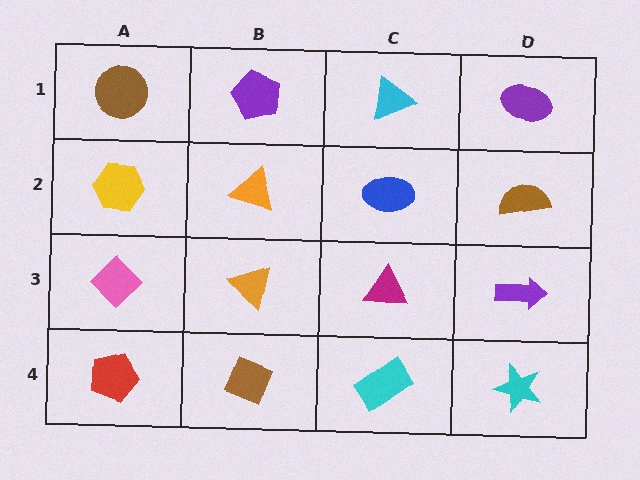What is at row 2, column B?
An orange triangle.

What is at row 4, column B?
A brown diamond.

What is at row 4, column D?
A cyan star.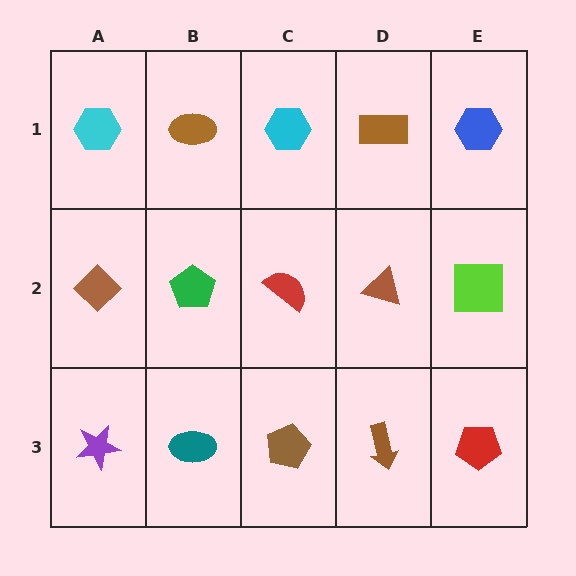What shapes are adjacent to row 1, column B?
A green pentagon (row 2, column B), a cyan hexagon (row 1, column A), a cyan hexagon (row 1, column C).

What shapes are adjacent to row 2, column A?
A cyan hexagon (row 1, column A), a purple star (row 3, column A), a green pentagon (row 2, column B).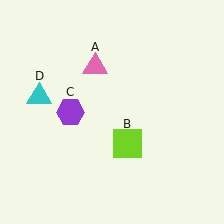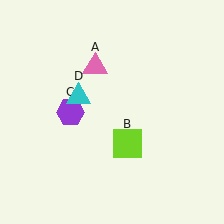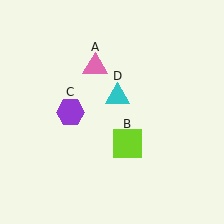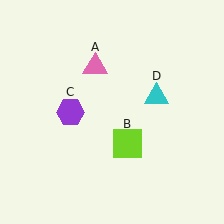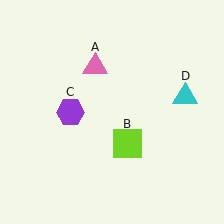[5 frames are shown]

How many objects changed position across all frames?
1 object changed position: cyan triangle (object D).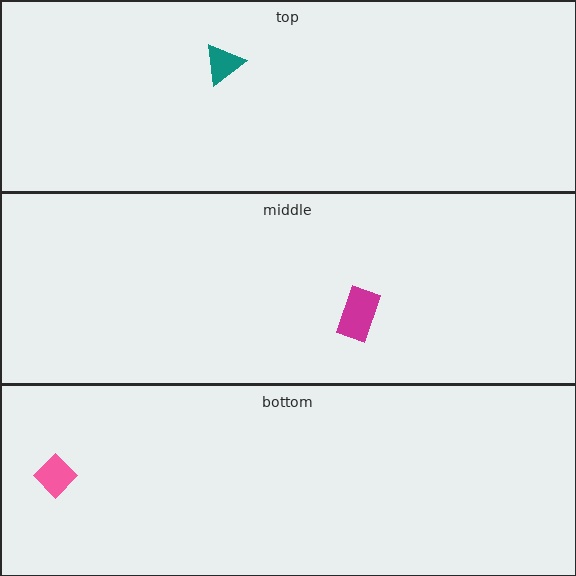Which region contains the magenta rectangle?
The middle region.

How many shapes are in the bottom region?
1.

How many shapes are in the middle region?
1.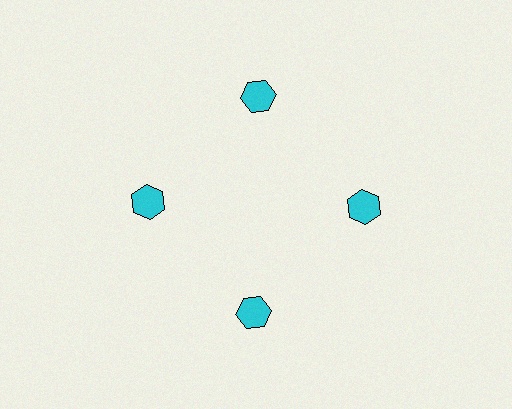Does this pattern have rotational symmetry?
Yes, this pattern has 4-fold rotational symmetry. It looks the same after rotating 90 degrees around the center.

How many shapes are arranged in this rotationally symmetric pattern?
There are 4 shapes, arranged in 4 groups of 1.